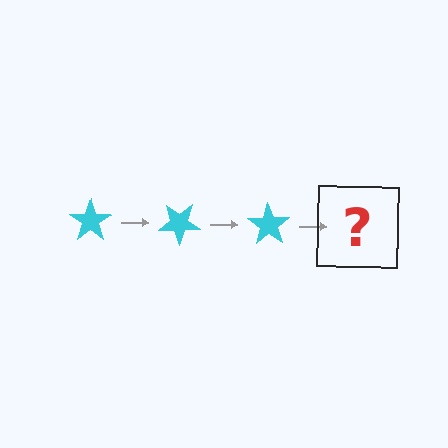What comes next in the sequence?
The next element should be a cyan star rotated 105 degrees.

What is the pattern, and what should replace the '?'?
The pattern is that the star rotates 35 degrees each step. The '?' should be a cyan star rotated 105 degrees.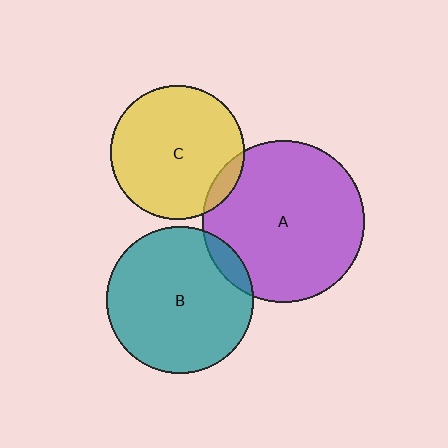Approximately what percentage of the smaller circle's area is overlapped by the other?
Approximately 10%.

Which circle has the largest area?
Circle A (purple).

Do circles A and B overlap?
Yes.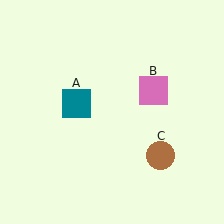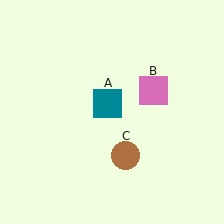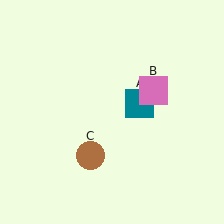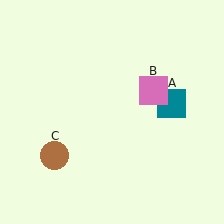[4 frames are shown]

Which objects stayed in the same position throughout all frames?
Pink square (object B) remained stationary.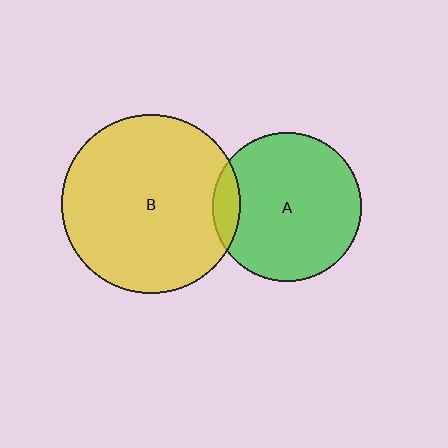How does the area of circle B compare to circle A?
Approximately 1.4 times.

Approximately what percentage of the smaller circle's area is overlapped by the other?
Approximately 10%.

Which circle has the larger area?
Circle B (yellow).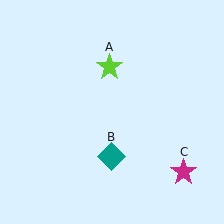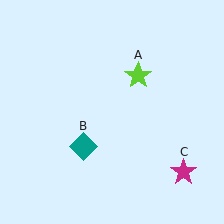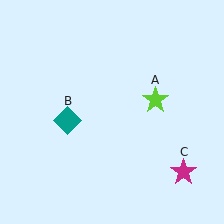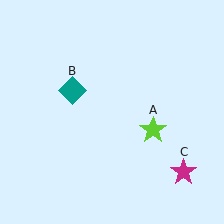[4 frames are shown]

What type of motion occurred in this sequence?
The lime star (object A), teal diamond (object B) rotated clockwise around the center of the scene.